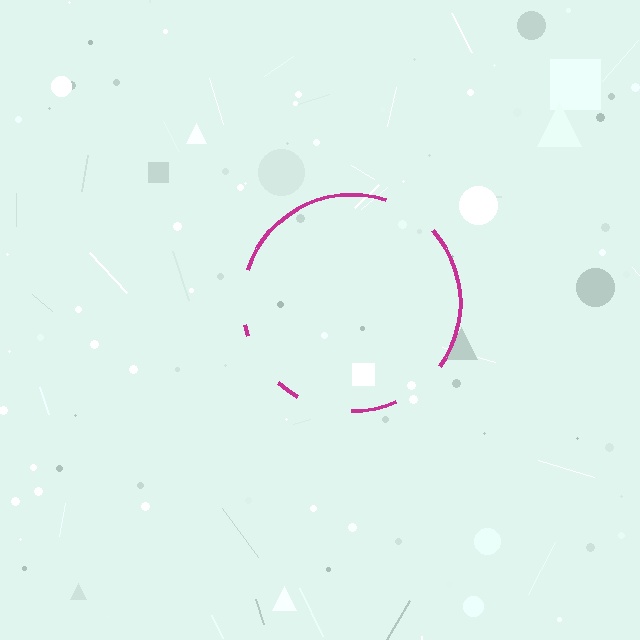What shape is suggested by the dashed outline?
The dashed outline suggests a circle.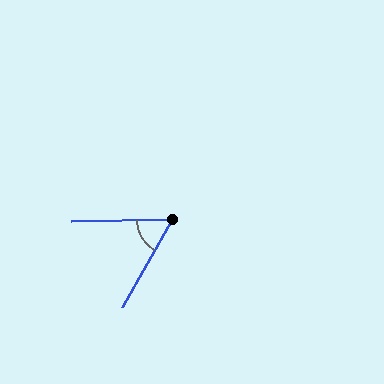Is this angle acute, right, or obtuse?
It is acute.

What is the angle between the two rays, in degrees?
Approximately 59 degrees.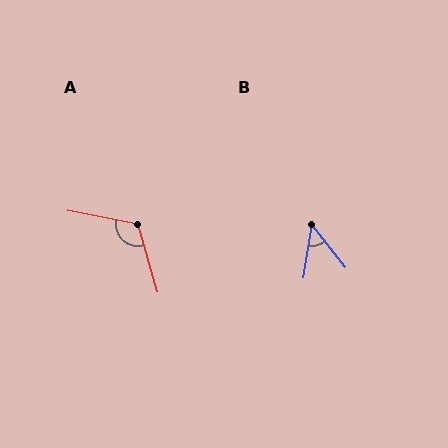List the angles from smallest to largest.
B (48°), A (117°).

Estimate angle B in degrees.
Approximately 48 degrees.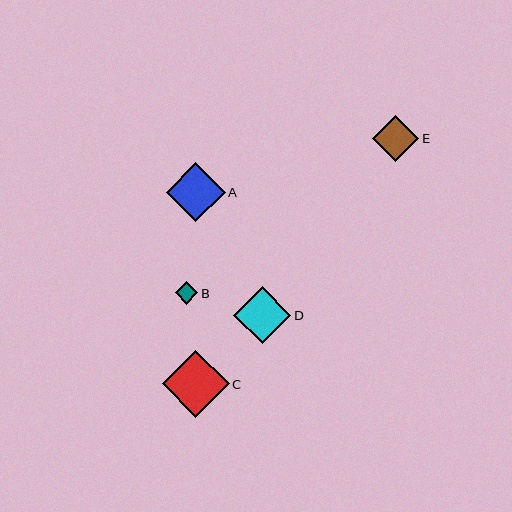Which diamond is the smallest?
Diamond B is the smallest with a size of approximately 22 pixels.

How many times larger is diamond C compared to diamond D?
Diamond C is approximately 1.2 times the size of diamond D.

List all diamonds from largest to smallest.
From largest to smallest: C, A, D, E, B.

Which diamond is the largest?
Diamond C is the largest with a size of approximately 67 pixels.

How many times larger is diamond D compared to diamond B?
Diamond D is approximately 2.6 times the size of diamond B.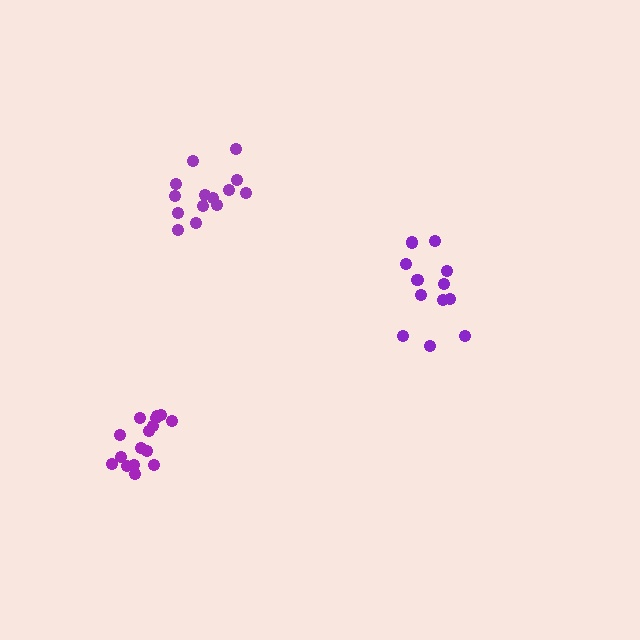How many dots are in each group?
Group 1: 16 dots, Group 2: 14 dots, Group 3: 13 dots (43 total).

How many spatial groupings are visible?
There are 3 spatial groupings.